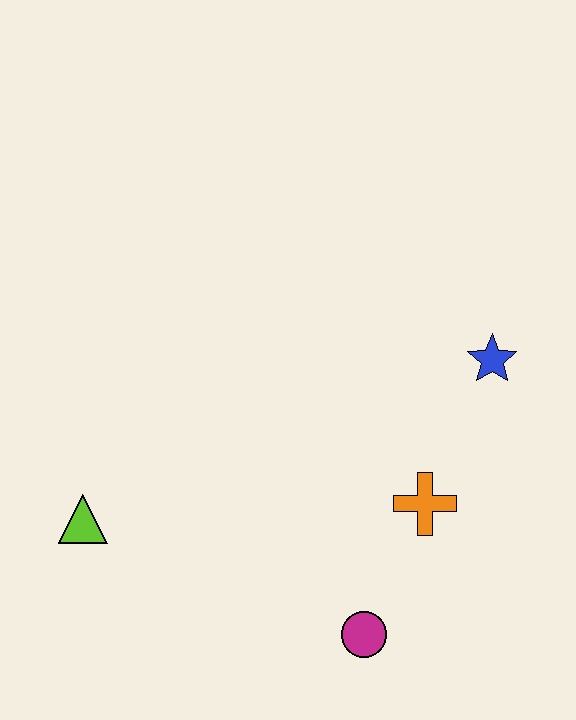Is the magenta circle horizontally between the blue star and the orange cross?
No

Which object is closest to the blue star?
The orange cross is closest to the blue star.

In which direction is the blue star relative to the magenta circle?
The blue star is above the magenta circle.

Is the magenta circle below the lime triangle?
Yes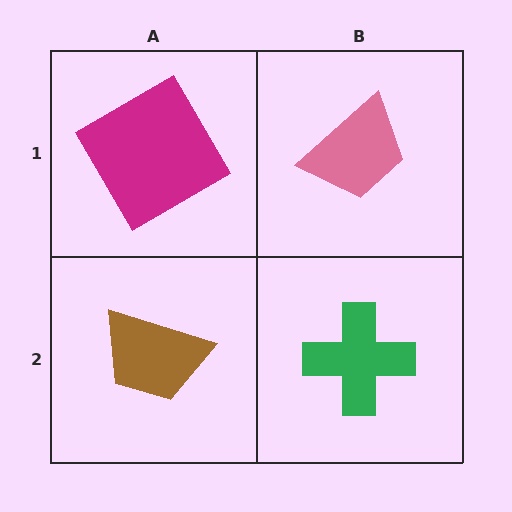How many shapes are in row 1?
2 shapes.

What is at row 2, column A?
A brown trapezoid.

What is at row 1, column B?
A pink trapezoid.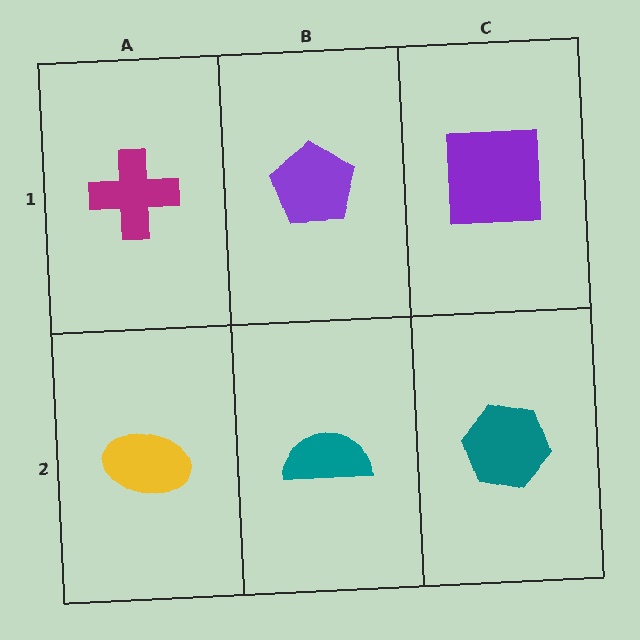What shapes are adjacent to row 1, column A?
A yellow ellipse (row 2, column A), a purple pentagon (row 1, column B).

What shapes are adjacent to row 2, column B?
A purple pentagon (row 1, column B), a yellow ellipse (row 2, column A), a teal hexagon (row 2, column C).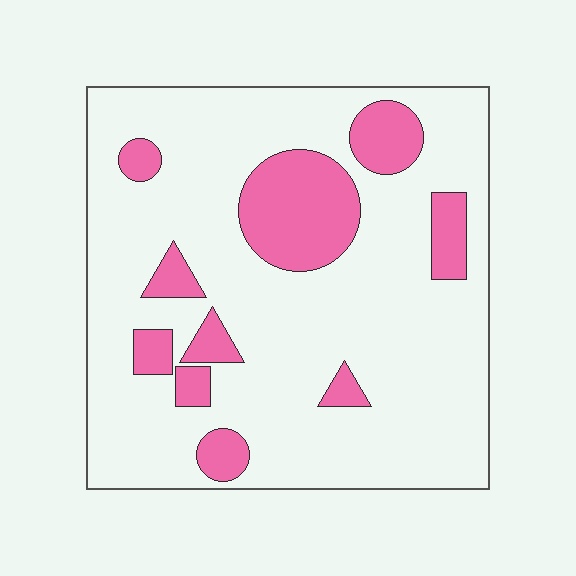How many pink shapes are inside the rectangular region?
10.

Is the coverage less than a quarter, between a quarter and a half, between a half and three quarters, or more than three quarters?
Less than a quarter.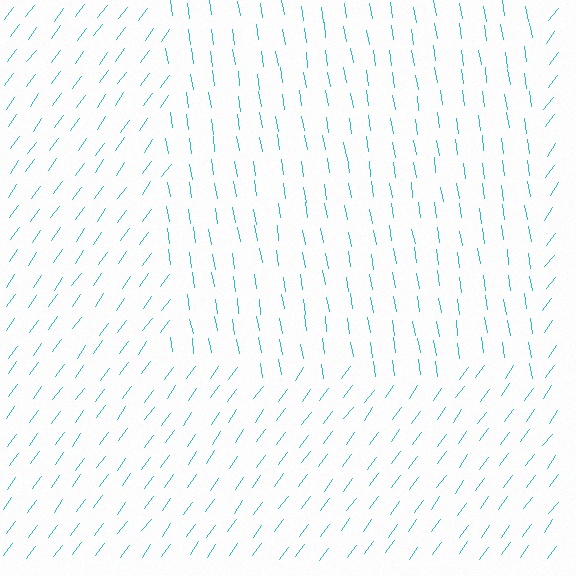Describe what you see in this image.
The image is filled with small cyan line segments. A rectangle region in the image has lines oriented differently from the surrounding lines, creating a visible texture boundary.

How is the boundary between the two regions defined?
The boundary is defined purely by a change in line orientation (approximately 45 degrees difference). All lines are the same color and thickness.